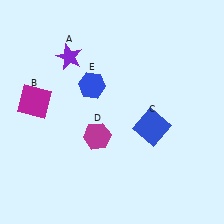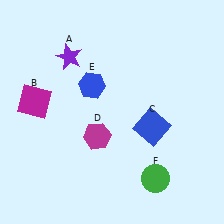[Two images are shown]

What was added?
A green circle (F) was added in Image 2.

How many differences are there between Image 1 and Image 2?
There is 1 difference between the two images.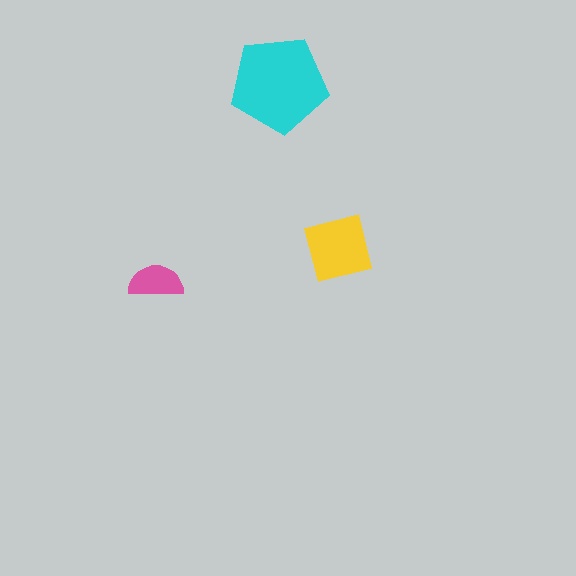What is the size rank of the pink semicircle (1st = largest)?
3rd.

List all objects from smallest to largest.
The pink semicircle, the yellow square, the cyan pentagon.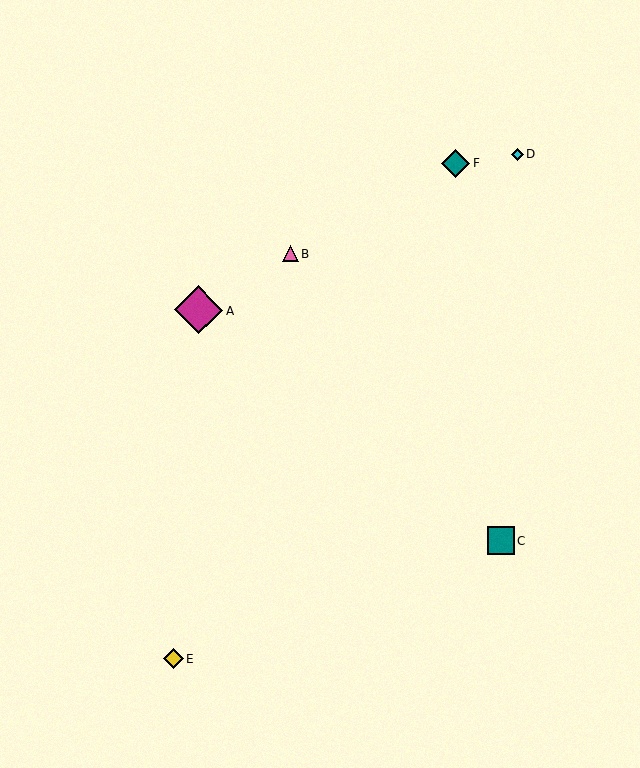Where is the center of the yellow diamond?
The center of the yellow diamond is at (173, 659).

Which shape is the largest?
The magenta diamond (labeled A) is the largest.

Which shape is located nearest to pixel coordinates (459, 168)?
The teal diamond (labeled F) at (455, 163) is nearest to that location.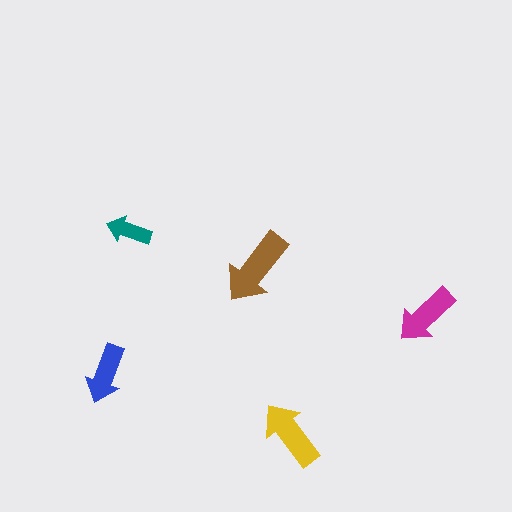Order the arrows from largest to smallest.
the brown one, the yellow one, the magenta one, the blue one, the teal one.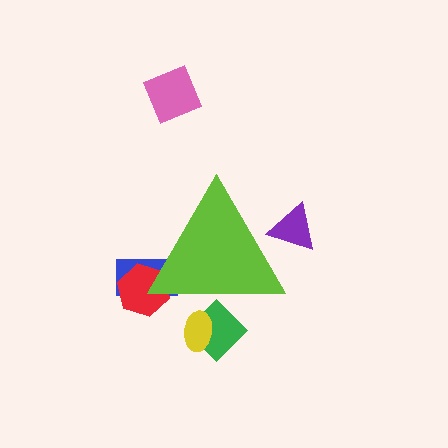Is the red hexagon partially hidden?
Yes, the red hexagon is partially hidden behind the lime triangle.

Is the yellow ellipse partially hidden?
Yes, the yellow ellipse is partially hidden behind the lime triangle.